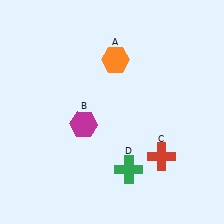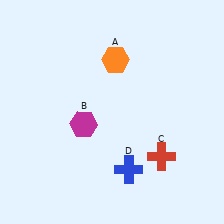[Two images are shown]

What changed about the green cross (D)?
In Image 1, D is green. In Image 2, it changed to blue.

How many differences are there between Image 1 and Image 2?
There is 1 difference between the two images.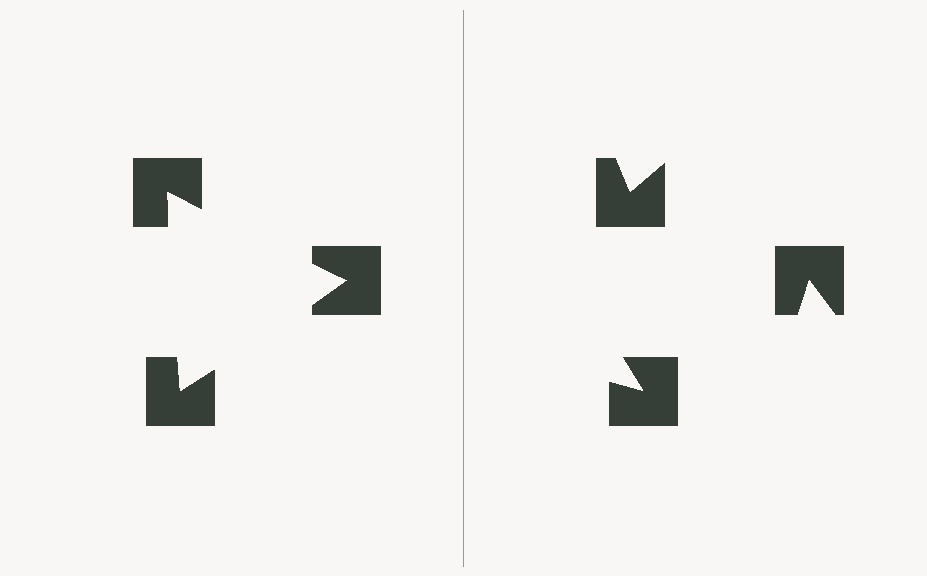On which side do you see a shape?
An illusory triangle appears on the left side. On the right side the wedge cuts are rotated, so no coherent shape forms.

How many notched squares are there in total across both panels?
6 — 3 on each side.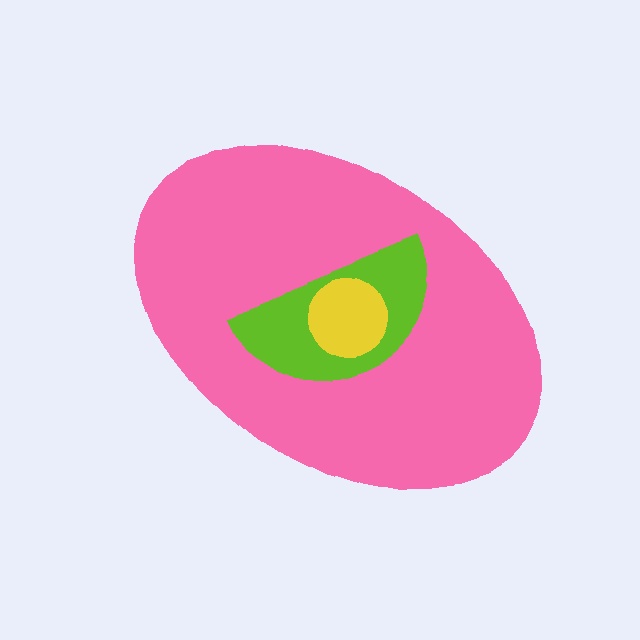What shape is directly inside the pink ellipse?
The lime semicircle.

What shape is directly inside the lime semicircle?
The yellow circle.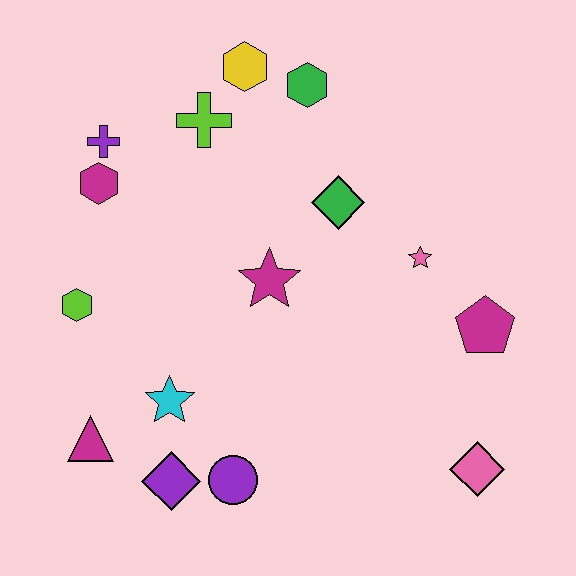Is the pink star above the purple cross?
No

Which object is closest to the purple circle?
The purple diamond is closest to the purple circle.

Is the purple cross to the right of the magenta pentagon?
No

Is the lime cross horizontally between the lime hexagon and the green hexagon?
Yes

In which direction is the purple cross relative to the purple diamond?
The purple cross is above the purple diamond.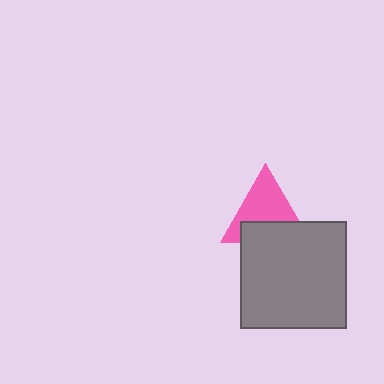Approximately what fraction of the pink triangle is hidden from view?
Roughly 39% of the pink triangle is hidden behind the gray square.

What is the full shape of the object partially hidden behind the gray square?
The partially hidden object is a pink triangle.